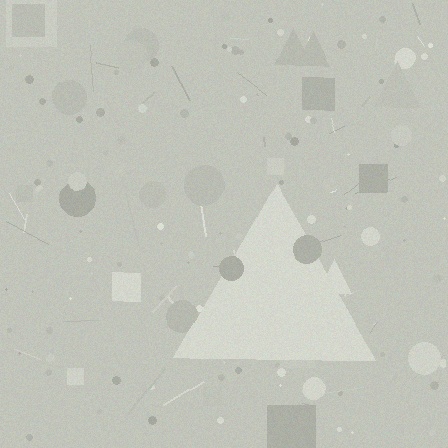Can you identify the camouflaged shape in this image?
The camouflaged shape is a triangle.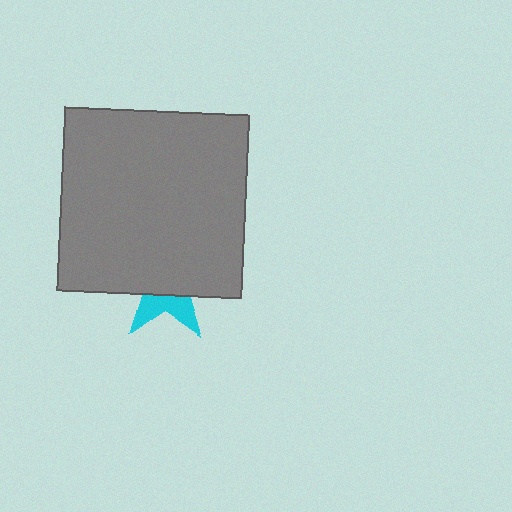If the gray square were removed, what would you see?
You would see the complete cyan star.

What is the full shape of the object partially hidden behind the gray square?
The partially hidden object is a cyan star.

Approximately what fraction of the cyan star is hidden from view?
Roughly 65% of the cyan star is hidden behind the gray square.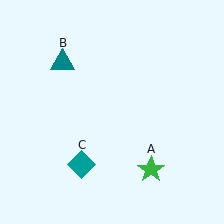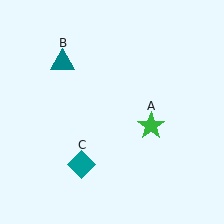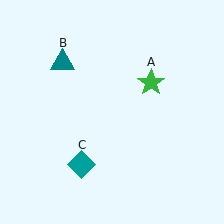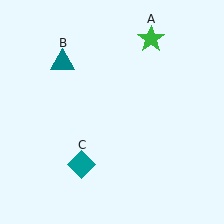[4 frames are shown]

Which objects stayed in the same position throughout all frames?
Teal triangle (object B) and teal diamond (object C) remained stationary.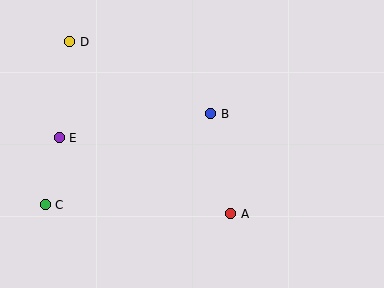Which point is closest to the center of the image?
Point B at (211, 114) is closest to the center.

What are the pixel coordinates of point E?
Point E is at (59, 138).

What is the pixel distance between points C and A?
The distance between C and A is 186 pixels.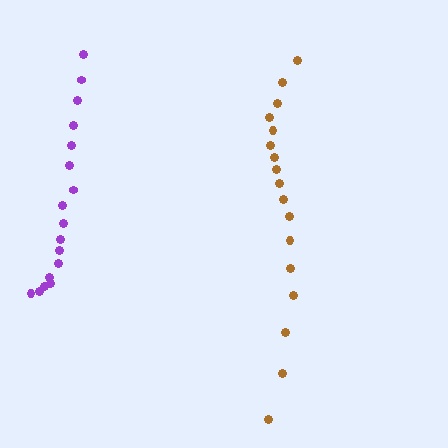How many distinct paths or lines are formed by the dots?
There are 2 distinct paths.